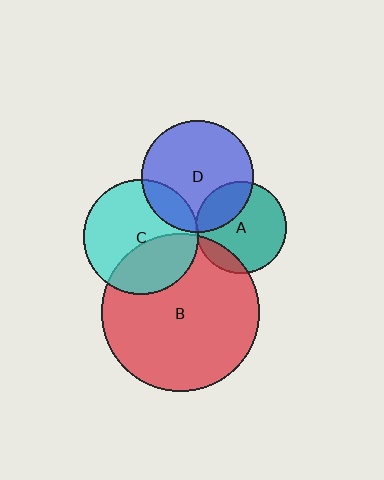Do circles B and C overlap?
Yes.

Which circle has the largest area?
Circle B (red).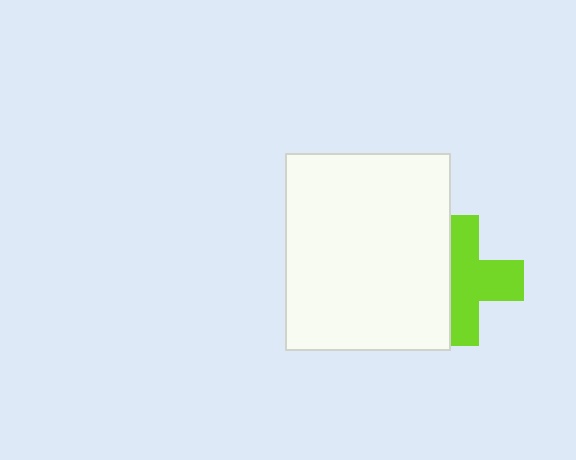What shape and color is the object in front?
The object in front is a white rectangle.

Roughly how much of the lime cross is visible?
About half of it is visible (roughly 61%).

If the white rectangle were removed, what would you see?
You would see the complete lime cross.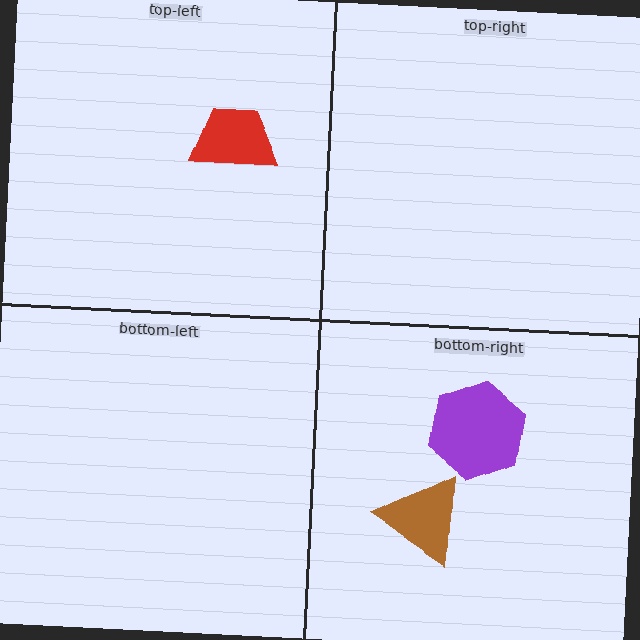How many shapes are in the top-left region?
1.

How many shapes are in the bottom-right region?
2.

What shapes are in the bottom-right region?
The brown triangle, the purple hexagon.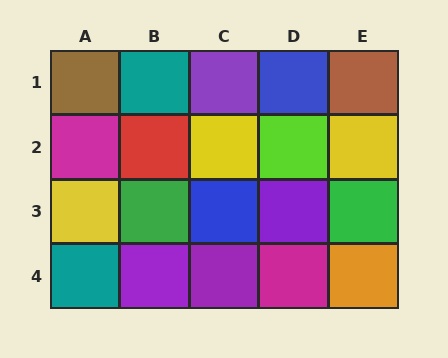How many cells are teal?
2 cells are teal.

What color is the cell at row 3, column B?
Green.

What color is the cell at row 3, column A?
Yellow.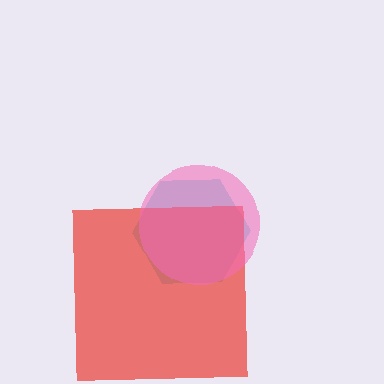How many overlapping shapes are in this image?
There are 3 overlapping shapes in the image.